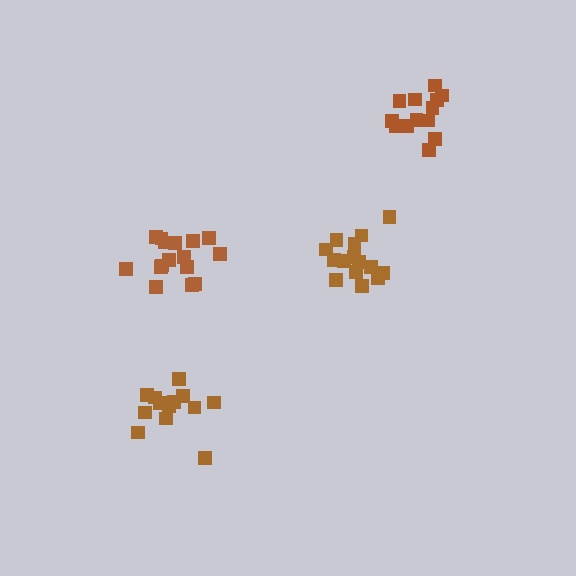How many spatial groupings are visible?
There are 4 spatial groupings.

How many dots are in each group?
Group 1: 16 dots, Group 2: 13 dots, Group 3: 13 dots, Group 4: 15 dots (57 total).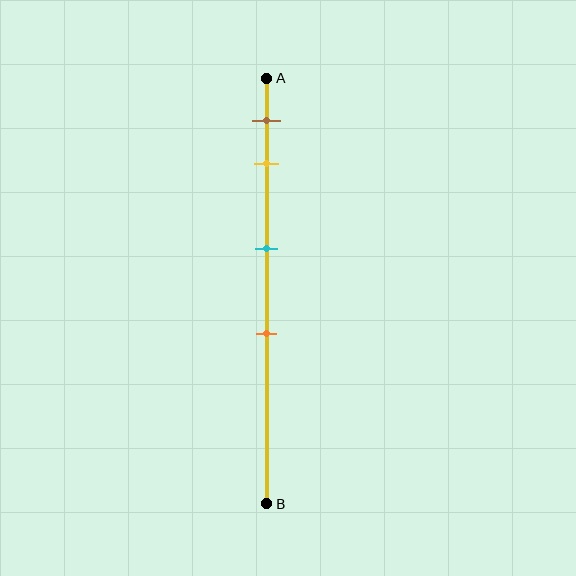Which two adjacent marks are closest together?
The brown and yellow marks are the closest adjacent pair.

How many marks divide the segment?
There are 4 marks dividing the segment.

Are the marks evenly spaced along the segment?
No, the marks are not evenly spaced.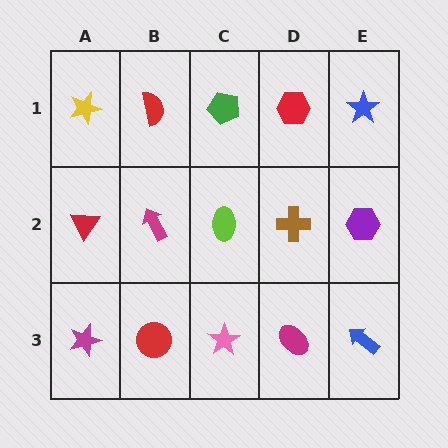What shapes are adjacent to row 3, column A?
A red triangle (row 2, column A), a red circle (row 3, column B).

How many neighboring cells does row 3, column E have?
2.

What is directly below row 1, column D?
A brown cross.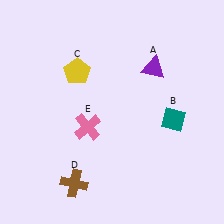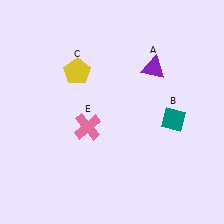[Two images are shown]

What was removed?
The brown cross (D) was removed in Image 2.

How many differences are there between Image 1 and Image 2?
There is 1 difference between the two images.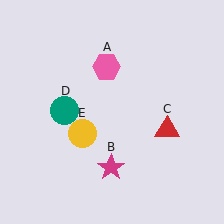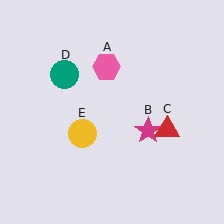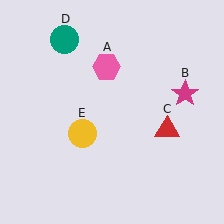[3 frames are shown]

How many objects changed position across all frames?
2 objects changed position: magenta star (object B), teal circle (object D).